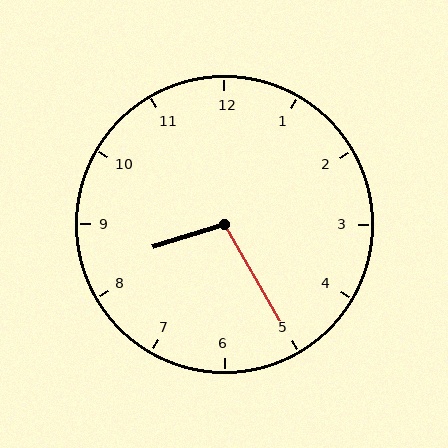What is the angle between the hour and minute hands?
Approximately 102 degrees.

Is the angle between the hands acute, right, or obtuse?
It is obtuse.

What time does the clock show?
8:25.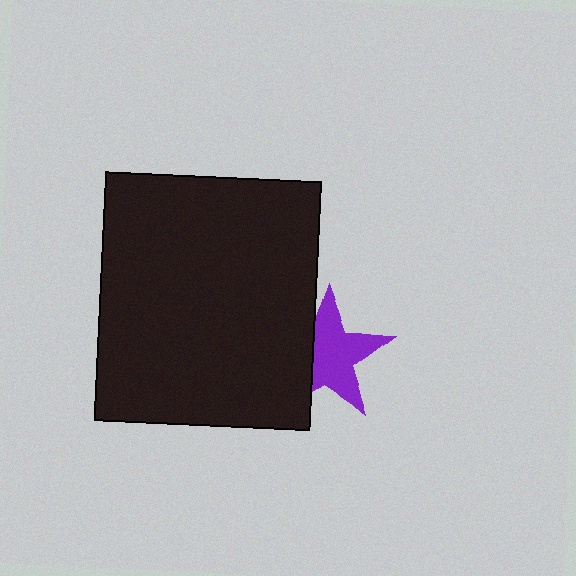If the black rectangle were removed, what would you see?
You would see the complete purple star.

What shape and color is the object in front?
The object in front is a black rectangle.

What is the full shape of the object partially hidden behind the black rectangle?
The partially hidden object is a purple star.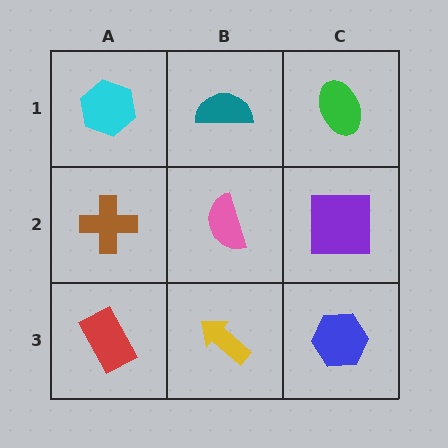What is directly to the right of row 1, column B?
A green ellipse.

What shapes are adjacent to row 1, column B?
A pink semicircle (row 2, column B), a cyan hexagon (row 1, column A), a green ellipse (row 1, column C).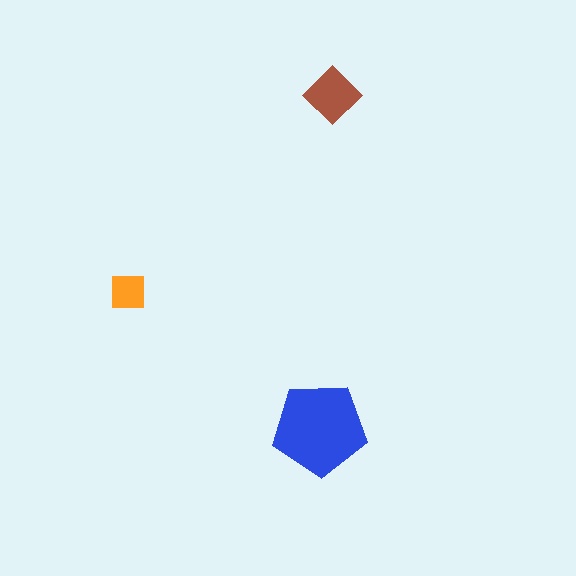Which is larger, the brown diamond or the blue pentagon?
The blue pentagon.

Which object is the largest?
The blue pentagon.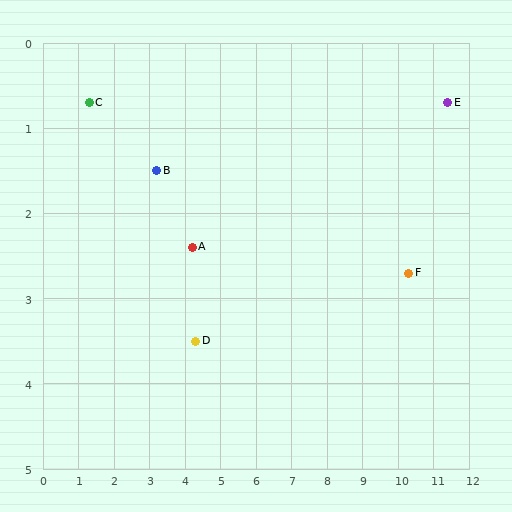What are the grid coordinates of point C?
Point C is at approximately (1.3, 0.7).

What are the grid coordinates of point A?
Point A is at approximately (4.2, 2.4).